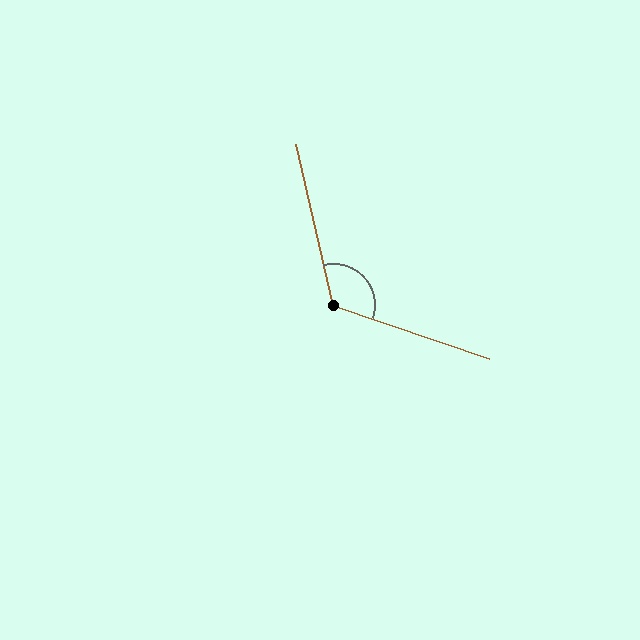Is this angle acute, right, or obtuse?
It is obtuse.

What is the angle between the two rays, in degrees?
Approximately 122 degrees.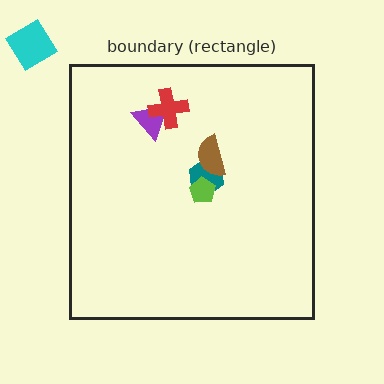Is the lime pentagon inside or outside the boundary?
Inside.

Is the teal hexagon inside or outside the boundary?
Inside.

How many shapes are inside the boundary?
5 inside, 1 outside.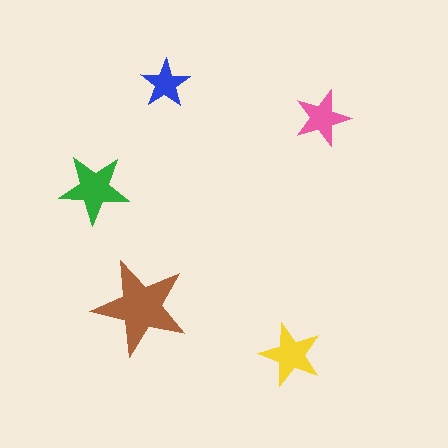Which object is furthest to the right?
The pink star is rightmost.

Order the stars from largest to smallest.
the brown one, the green one, the yellow one, the pink one, the blue one.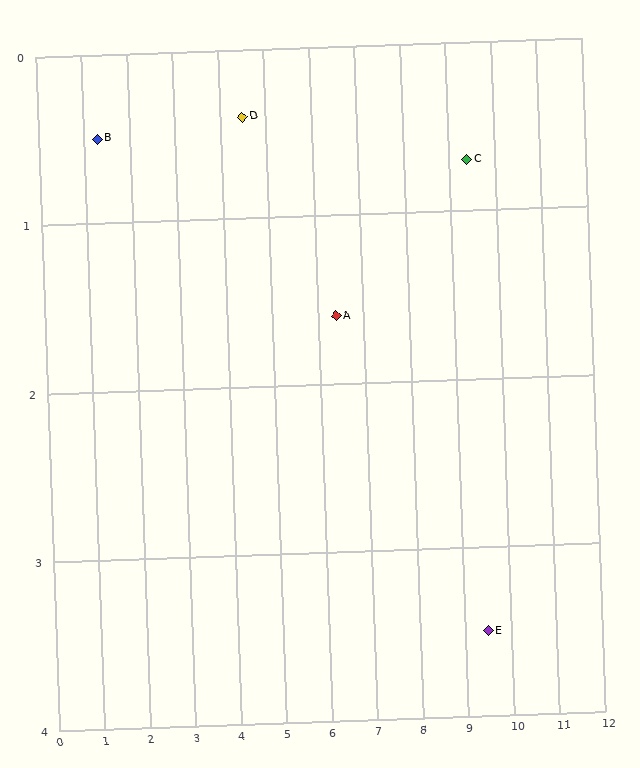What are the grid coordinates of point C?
Point C is at approximately (9.4, 0.7).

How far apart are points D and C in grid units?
Points D and C are about 4.9 grid units apart.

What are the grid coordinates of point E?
Point E is at approximately (9.5, 3.5).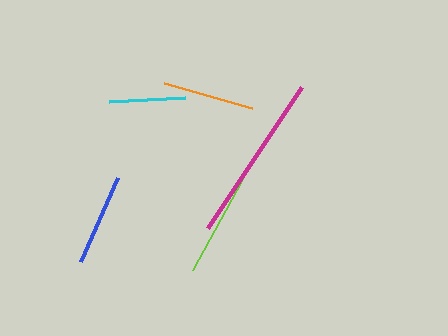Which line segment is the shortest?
The cyan line is the shortest at approximately 77 pixels.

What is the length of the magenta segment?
The magenta segment is approximately 169 pixels long.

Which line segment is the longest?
The magenta line is the longest at approximately 169 pixels.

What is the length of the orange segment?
The orange segment is approximately 91 pixels long.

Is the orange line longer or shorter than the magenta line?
The magenta line is longer than the orange line.